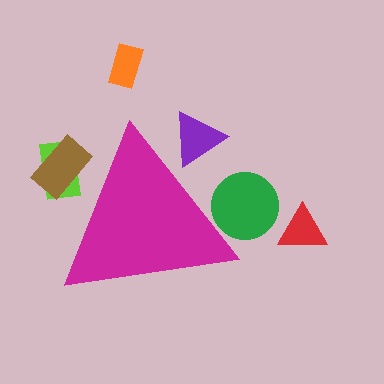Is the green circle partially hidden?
Yes, the green circle is partially hidden behind the magenta triangle.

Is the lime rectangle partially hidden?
Yes, the lime rectangle is partially hidden behind the magenta triangle.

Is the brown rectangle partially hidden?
Yes, the brown rectangle is partially hidden behind the magenta triangle.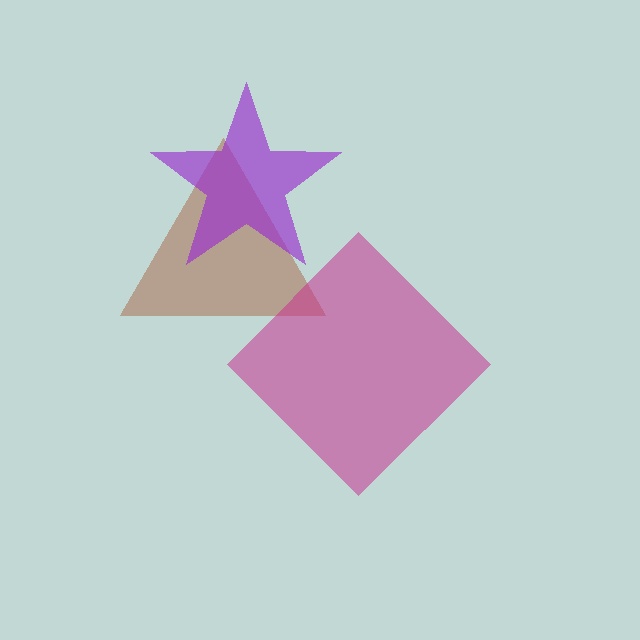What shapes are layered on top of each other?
The layered shapes are: a brown triangle, a purple star, a magenta diamond.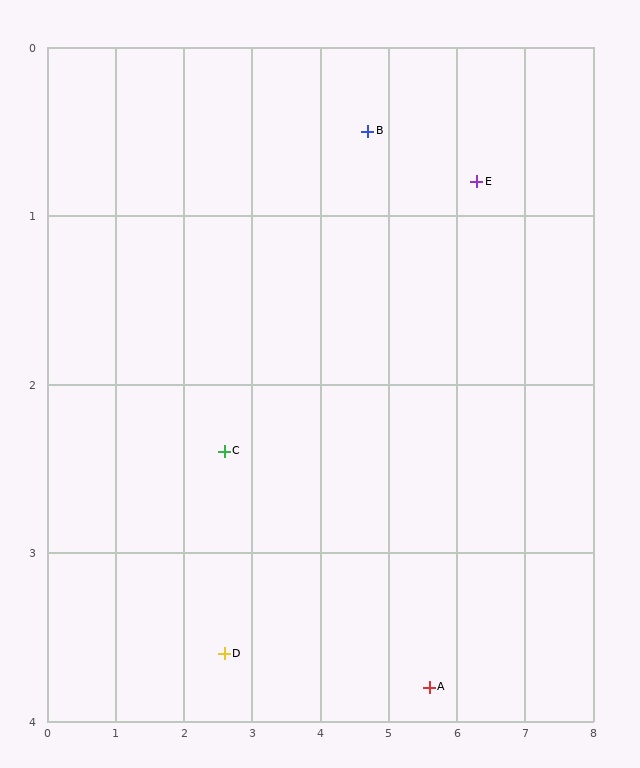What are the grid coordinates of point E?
Point E is at approximately (6.3, 0.8).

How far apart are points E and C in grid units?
Points E and C are about 4.0 grid units apart.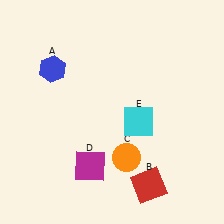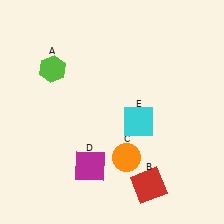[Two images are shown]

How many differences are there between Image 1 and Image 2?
There is 1 difference between the two images.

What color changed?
The hexagon (A) changed from blue in Image 1 to lime in Image 2.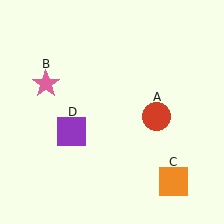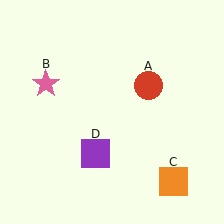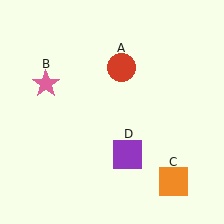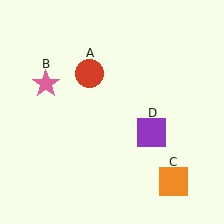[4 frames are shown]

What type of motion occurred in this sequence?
The red circle (object A), purple square (object D) rotated counterclockwise around the center of the scene.